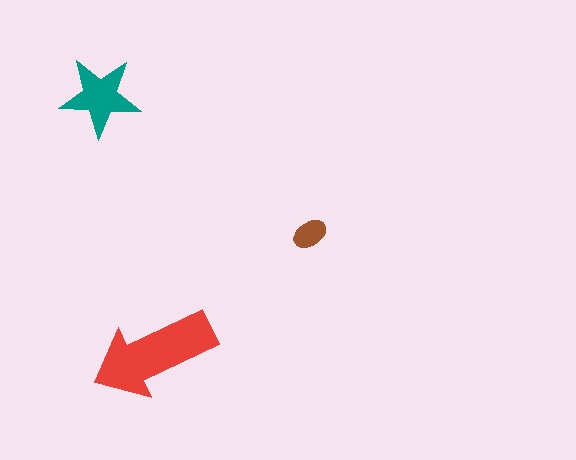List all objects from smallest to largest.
The brown ellipse, the teal star, the red arrow.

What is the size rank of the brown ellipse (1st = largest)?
3rd.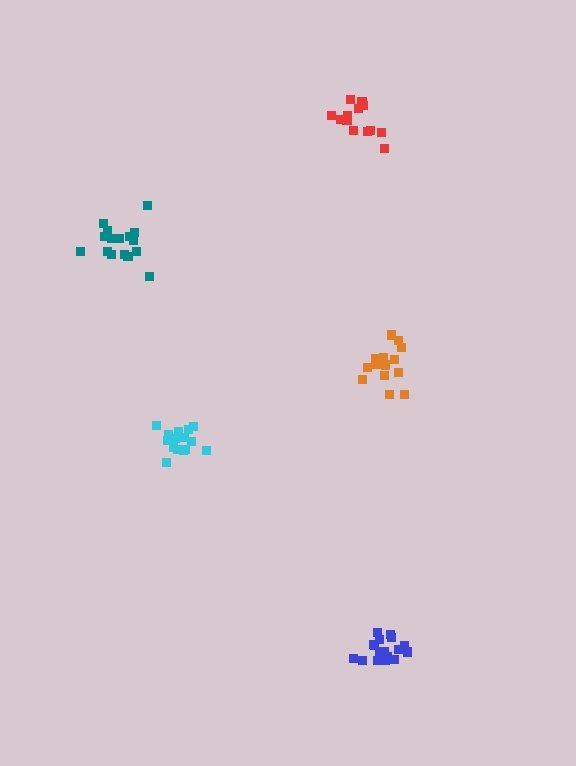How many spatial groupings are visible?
There are 5 spatial groupings.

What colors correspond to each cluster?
The clusters are colored: red, teal, cyan, orange, blue.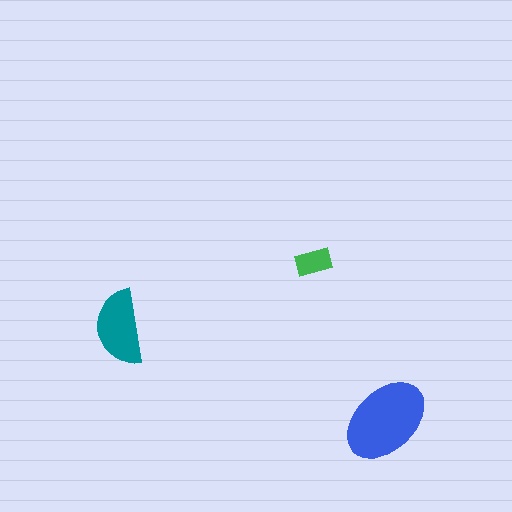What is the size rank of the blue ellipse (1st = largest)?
1st.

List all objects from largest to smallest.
The blue ellipse, the teal semicircle, the green rectangle.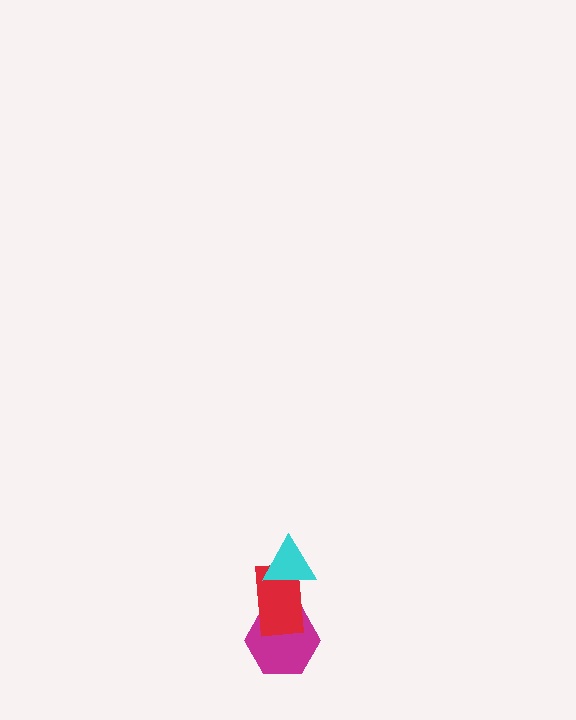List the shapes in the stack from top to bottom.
From top to bottom: the cyan triangle, the red rectangle, the magenta hexagon.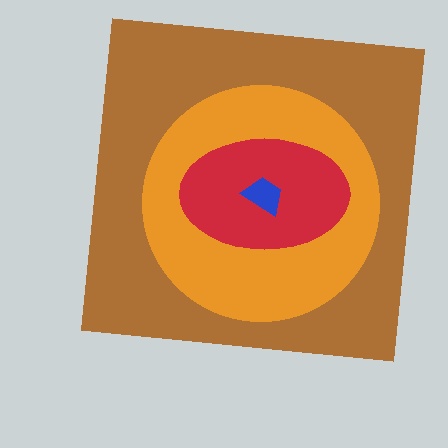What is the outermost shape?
The brown square.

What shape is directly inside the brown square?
The orange circle.